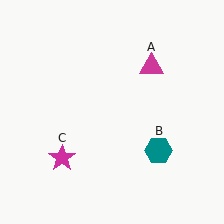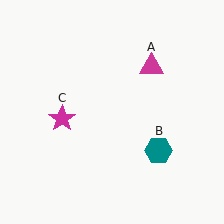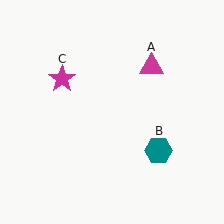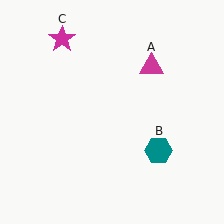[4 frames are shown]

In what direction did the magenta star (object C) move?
The magenta star (object C) moved up.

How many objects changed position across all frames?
1 object changed position: magenta star (object C).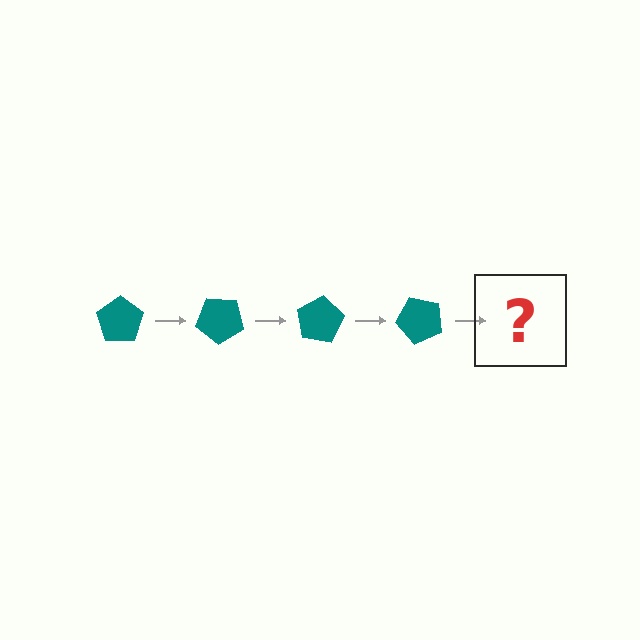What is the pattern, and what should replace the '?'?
The pattern is that the pentagon rotates 40 degrees each step. The '?' should be a teal pentagon rotated 160 degrees.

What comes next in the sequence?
The next element should be a teal pentagon rotated 160 degrees.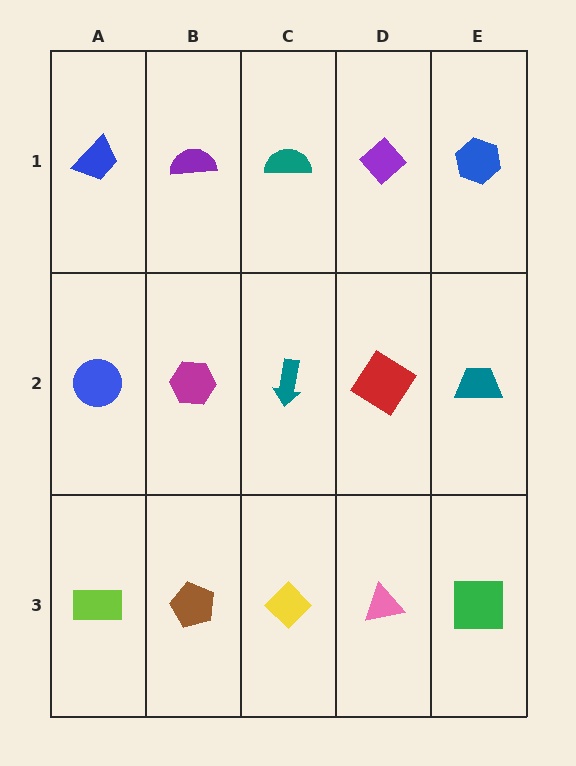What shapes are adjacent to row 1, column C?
A teal arrow (row 2, column C), a purple semicircle (row 1, column B), a purple diamond (row 1, column D).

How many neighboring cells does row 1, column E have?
2.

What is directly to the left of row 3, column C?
A brown pentagon.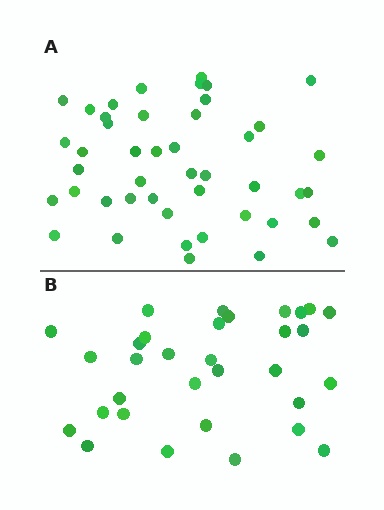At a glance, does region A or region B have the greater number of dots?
Region A (the top region) has more dots.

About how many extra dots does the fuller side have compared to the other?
Region A has approximately 15 more dots than region B.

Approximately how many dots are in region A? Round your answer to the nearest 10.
About 40 dots. (The exact count is 45, which rounds to 40.)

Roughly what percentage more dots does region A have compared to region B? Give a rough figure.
About 40% more.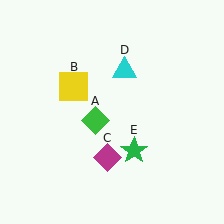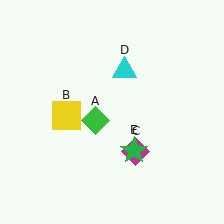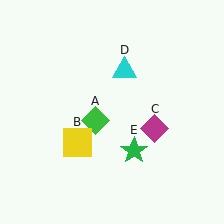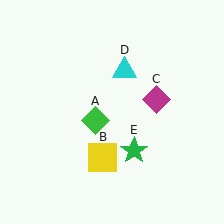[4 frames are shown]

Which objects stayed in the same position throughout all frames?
Green diamond (object A) and cyan triangle (object D) and green star (object E) remained stationary.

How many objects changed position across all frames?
2 objects changed position: yellow square (object B), magenta diamond (object C).